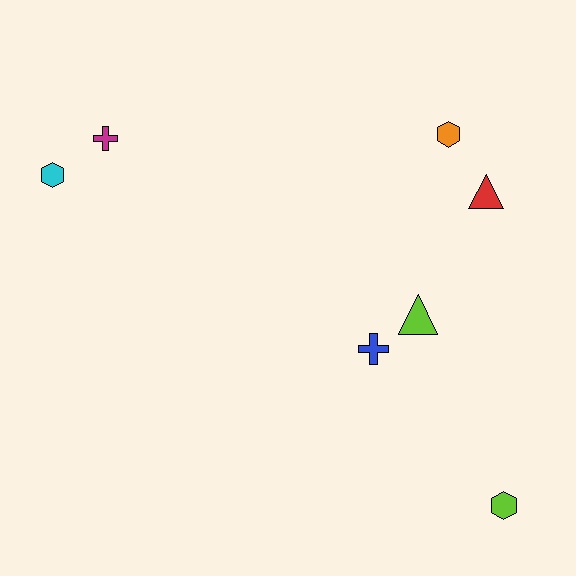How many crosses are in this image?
There are 2 crosses.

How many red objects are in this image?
There is 1 red object.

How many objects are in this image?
There are 7 objects.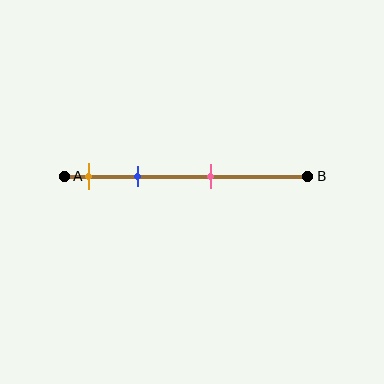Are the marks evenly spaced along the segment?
No, the marks are not evenly spaced.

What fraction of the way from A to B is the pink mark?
The pink mark is approximately 60% (0.6) of the way from A to B.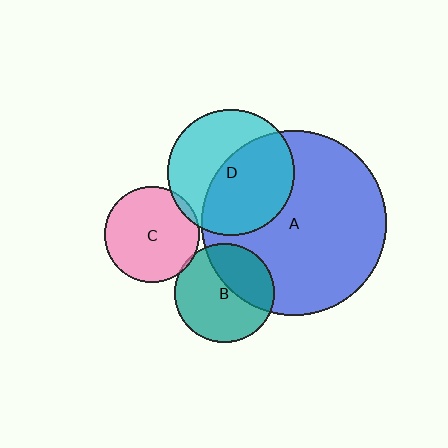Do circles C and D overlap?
Yes.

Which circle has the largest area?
Circle A (blue).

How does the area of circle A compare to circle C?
Approximately 3.7 times.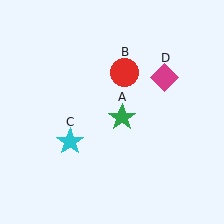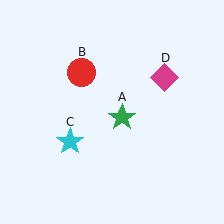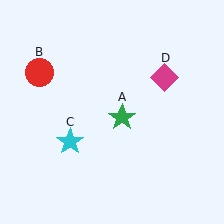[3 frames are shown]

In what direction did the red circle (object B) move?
The red circle (object B) moved left.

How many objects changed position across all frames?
1 object changed position: red circle (object B).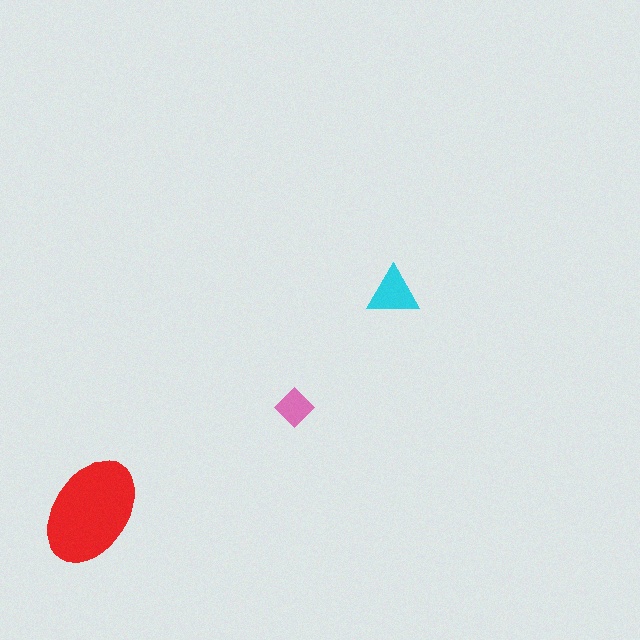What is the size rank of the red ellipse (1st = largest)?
1st.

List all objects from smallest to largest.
The pink diamond, the cyan triangle, the red ellipse.